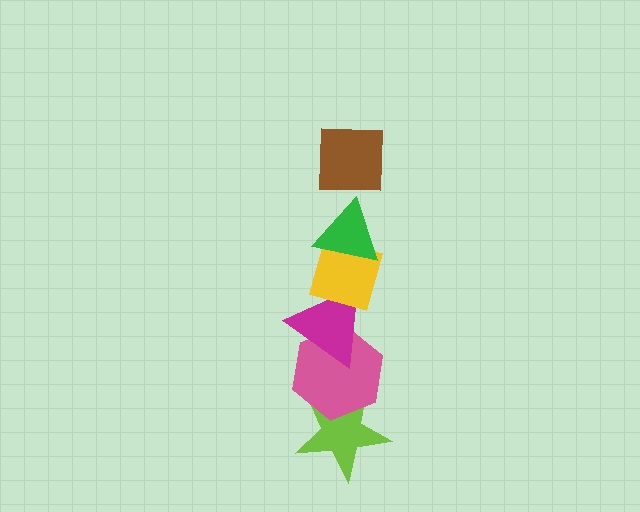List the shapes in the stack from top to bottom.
From top to bottom: the brown square, the green triangle, the yellow diamond, the magenta triangle, the pink hexagon, the lime star.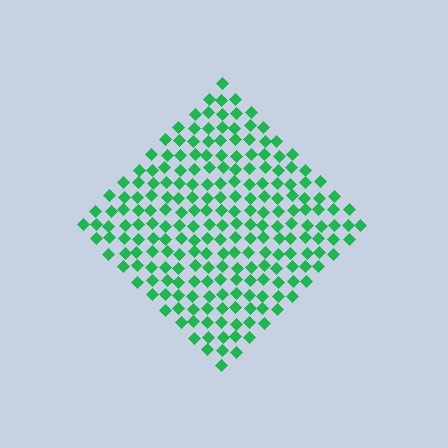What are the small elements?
The small elements are diamonds.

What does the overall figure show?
The overall figure shows a diamond.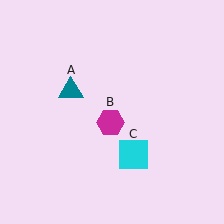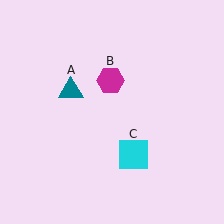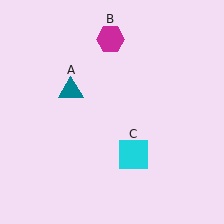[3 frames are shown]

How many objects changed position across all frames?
1 object changed position: magenta hexagon (object B).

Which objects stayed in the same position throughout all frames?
Teal triangle (object A) and cyan square (object C) remained stationary.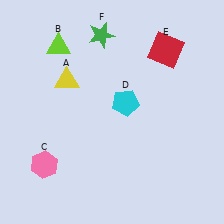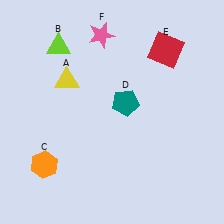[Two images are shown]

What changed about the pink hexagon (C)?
In Image 1, C is pink. In Image 2, it changed to orange.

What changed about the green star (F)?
In Image 1, F is green. In Image 2, it changed to pink.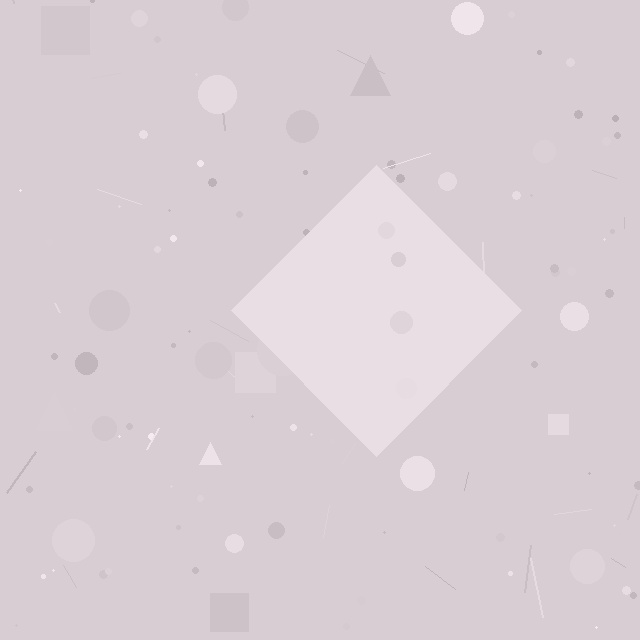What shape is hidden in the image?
A diamond is hidden in the image.